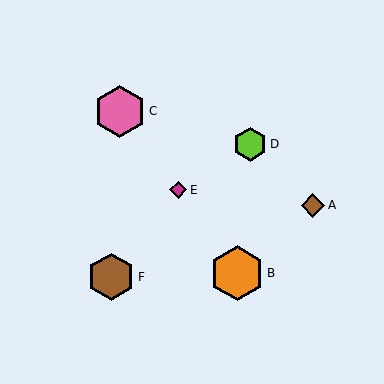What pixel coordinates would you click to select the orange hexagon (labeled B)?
Click at (237, 273) to select the orange hexagon B.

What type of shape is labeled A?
Shape A is a brown diamond.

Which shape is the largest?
The orange hexagon (labeled B) is the largest.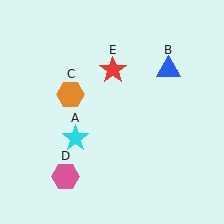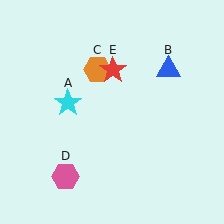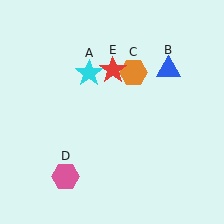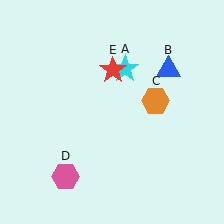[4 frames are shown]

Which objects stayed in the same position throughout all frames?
Blue triangle (object B) and pink hexagon (object D) and red star (object E) remained stationary.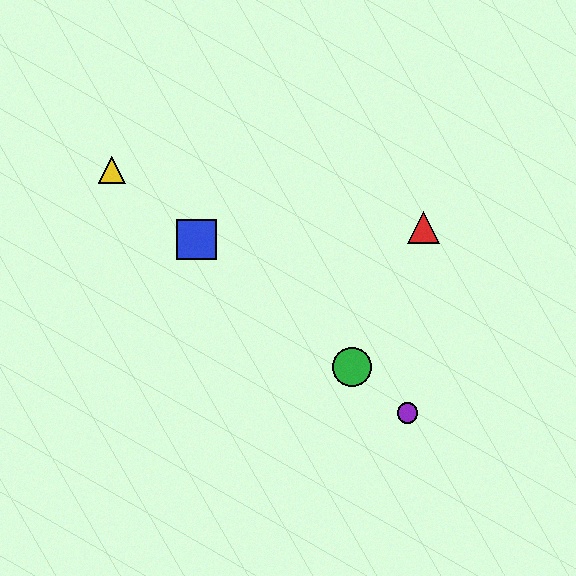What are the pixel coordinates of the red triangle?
The red triangle is at (423, 227).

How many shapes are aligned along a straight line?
4 shapes (the blue square, the green circle, the yellow triangle, the purple circle) are aligned along a straight line.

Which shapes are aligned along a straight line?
The blue square, the green circle, the yellow triangle, the purple circle are aligned along a straight line.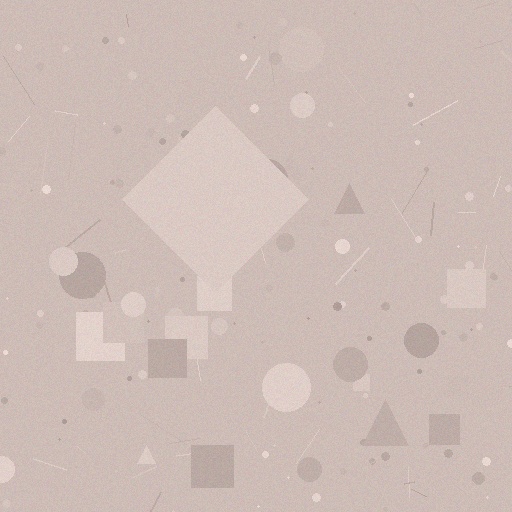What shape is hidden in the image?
A diamond is hidden in the image.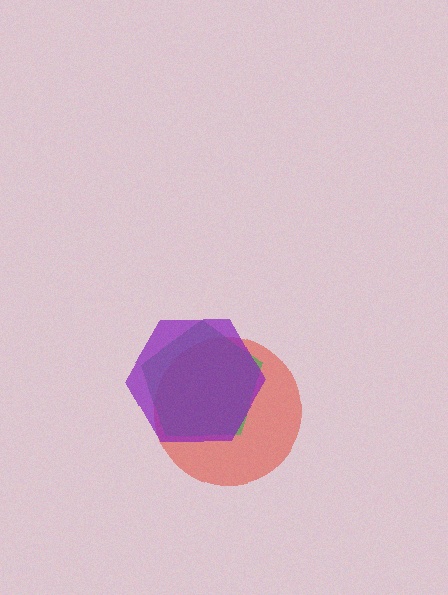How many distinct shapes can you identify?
There are 3 distinct shapes: a red circle, a green pentagon, a purple hexagon.